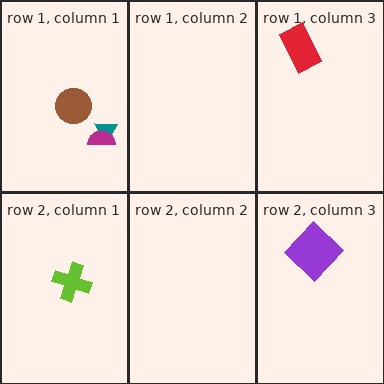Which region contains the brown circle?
The row 1, column 1 region.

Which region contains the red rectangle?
The row 1, column 3 region.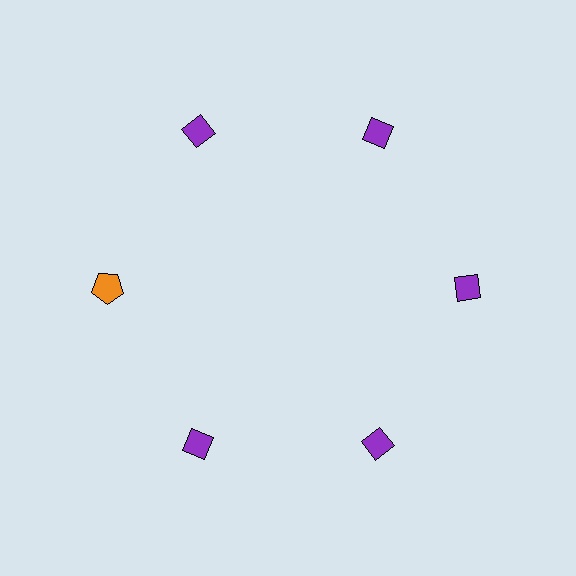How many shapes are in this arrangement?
There are 6 shapes arranged in a ring pattern.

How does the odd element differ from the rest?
It differs in both color (orange instead of purple) and shape (pentagon instead of diamond).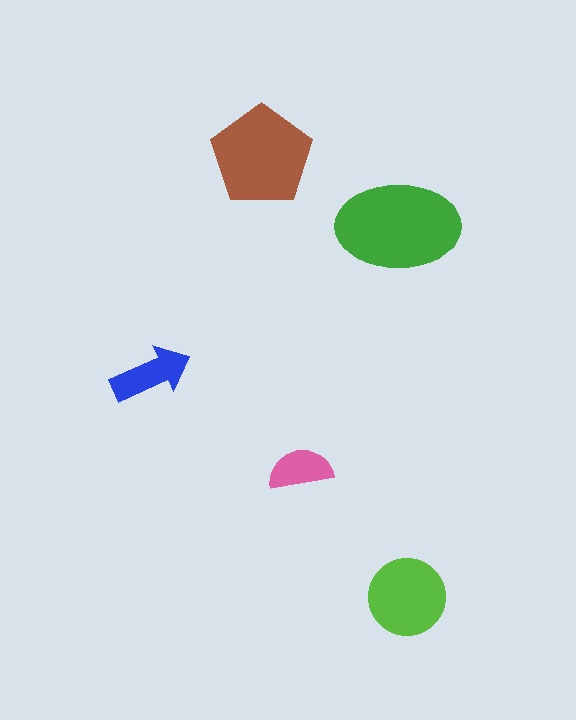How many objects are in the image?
There are 5 objects in the image.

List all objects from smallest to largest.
The pink semicircle, the blue arrow, the lime circle, the brown pentagon, the green ellipse.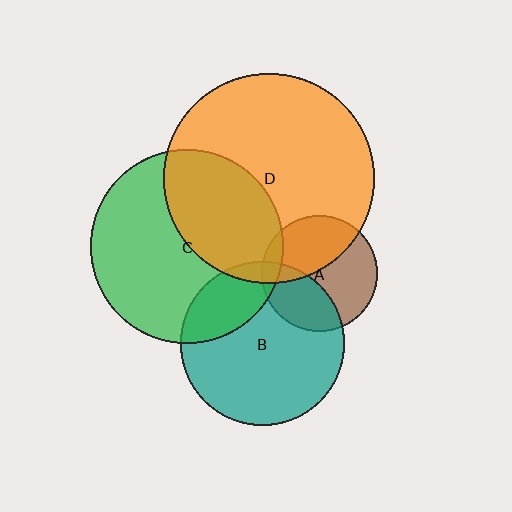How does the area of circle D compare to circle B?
Approximately 1.7 times.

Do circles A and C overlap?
Yes.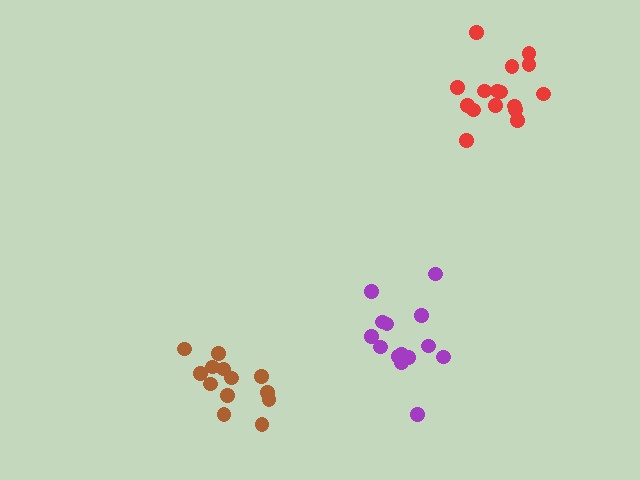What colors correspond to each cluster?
The clusters are colored: red, brown, purple.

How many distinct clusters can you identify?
There are 3 distinct clusters.